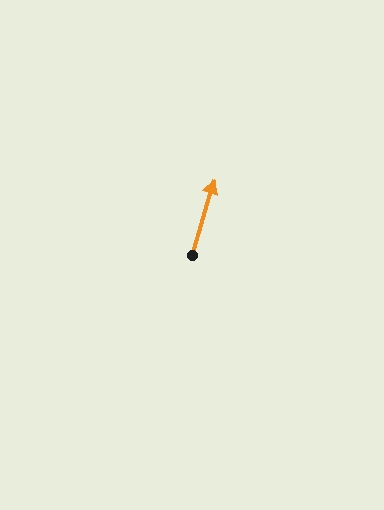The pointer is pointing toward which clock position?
Roughly 1 o'clock.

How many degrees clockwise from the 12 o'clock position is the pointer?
Approximately 16 degrees.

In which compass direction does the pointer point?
North.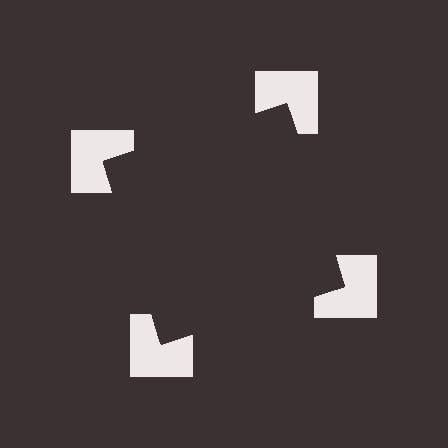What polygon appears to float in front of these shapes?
An illusory square — its edges are inferred from the aligned wedge cuts in the notched squares, not physically drawn.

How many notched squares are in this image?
There are 4 — one at each vertex of the illusory square.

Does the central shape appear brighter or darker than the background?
It typically appears slightly darker than the background, even though no actual brightness change is drawn.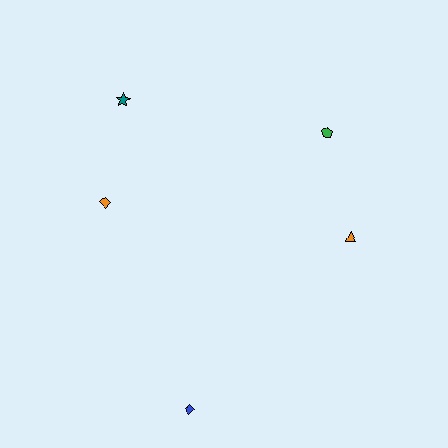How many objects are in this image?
There are 5 objects.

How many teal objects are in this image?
There is 1 teal object.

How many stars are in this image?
There is 1 star.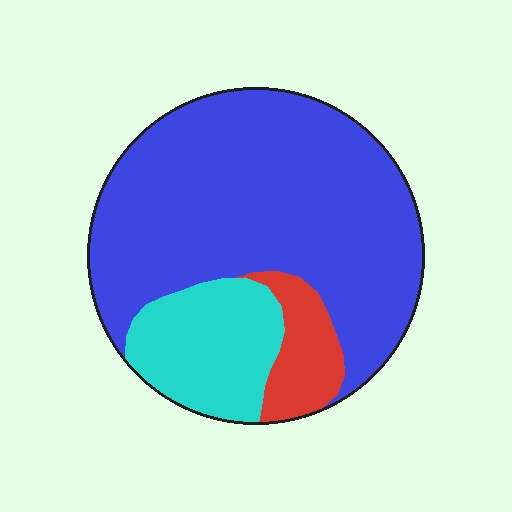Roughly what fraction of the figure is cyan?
Cyan takes up less than a quarter of the figure.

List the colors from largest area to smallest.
From largest to smallest: blue, cyan, red.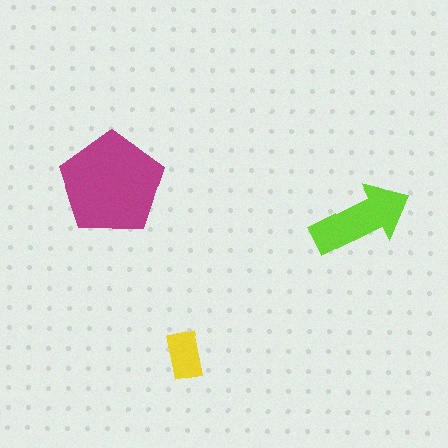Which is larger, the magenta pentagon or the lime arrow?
The magenta pentagon.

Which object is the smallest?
The yellow rectangle.